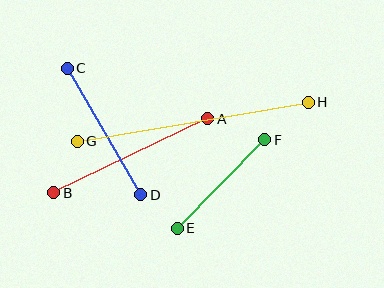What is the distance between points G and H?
The distance is approximately 235 pixels.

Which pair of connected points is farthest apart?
Points G and H are farthest apart.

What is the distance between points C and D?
The distance is approximately 146 pixels.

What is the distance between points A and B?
The distance is approximately 171 pixels.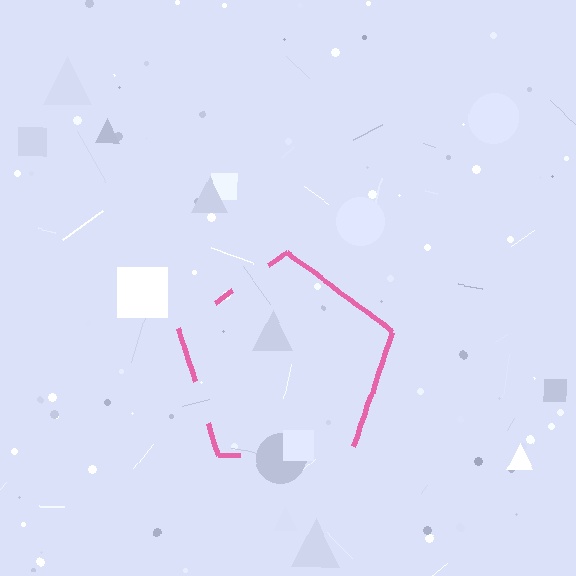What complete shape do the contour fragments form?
The contour fragments form a pentagon.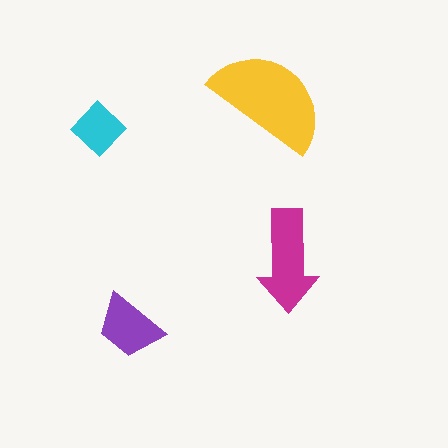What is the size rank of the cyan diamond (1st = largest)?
4th.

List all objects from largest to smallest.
The yellow semicircle, the magenta arrow, the purple trapezoid, the cyan diamond.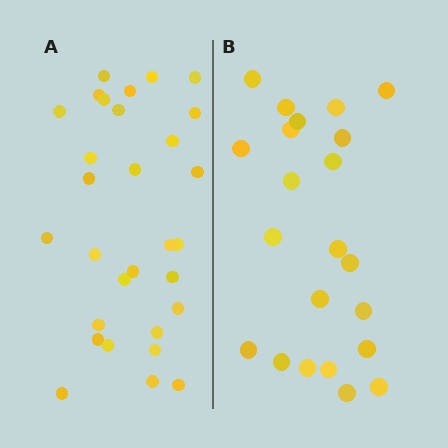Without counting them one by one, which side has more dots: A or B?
Region A (the left region) has more dots.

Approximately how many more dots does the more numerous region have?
Region A has roughly 8 or so more dots than region B.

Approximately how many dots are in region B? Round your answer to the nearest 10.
About 20 dots. (The exact count is 22, which rounds to 20.)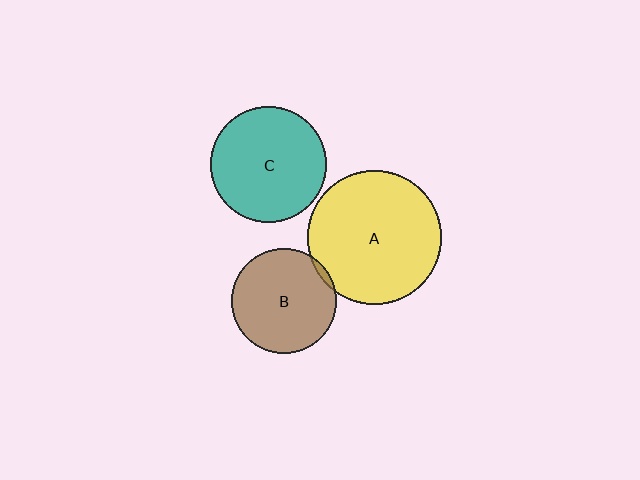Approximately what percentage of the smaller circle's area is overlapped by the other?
Approximately 5%.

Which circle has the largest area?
Circle A (yellow).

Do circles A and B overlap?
Yes.